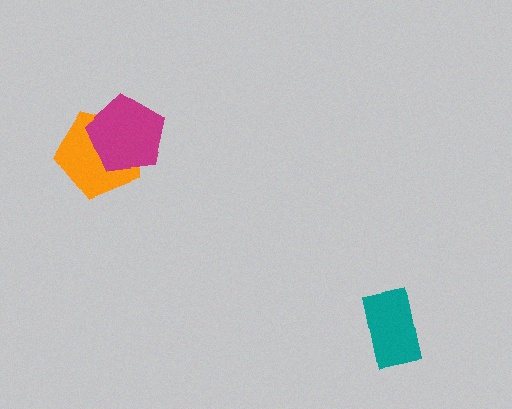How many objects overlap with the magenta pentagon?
1 object overlaps with the magenta pentagon.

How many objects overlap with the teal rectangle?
0 objects overlap with the teal rectangle.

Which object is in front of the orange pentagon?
The magenta pentagon is in front of the orange pentagon.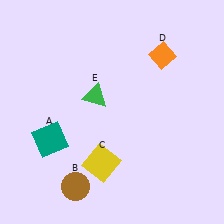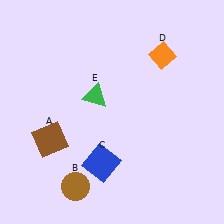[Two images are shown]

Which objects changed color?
A changed from teal to brown. C changed from yellow to blue.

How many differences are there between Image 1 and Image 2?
There are 2 differences between the two images.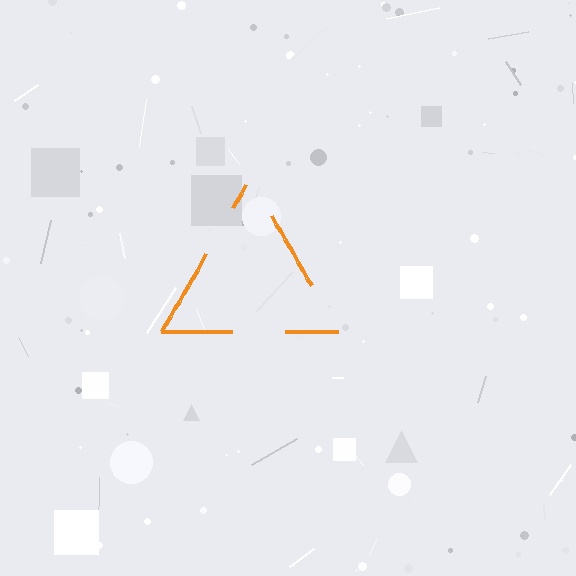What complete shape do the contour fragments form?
The contour fragments form a triangle.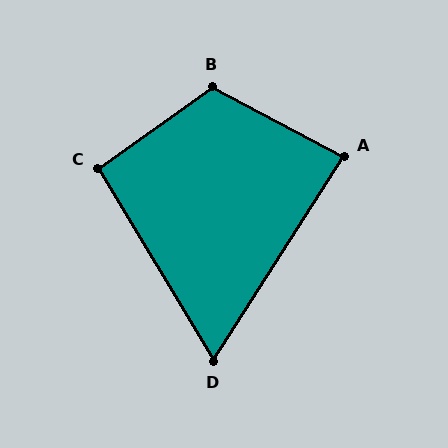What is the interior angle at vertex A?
Approximately 86 degrees (approximately right).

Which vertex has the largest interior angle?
B, at approximately 117 degrees.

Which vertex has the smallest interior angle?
D, at approximately 63 degrees.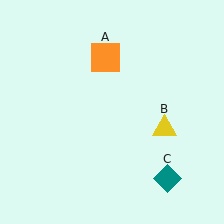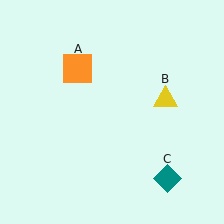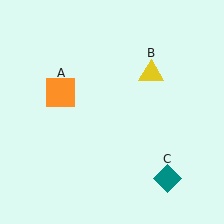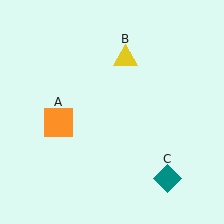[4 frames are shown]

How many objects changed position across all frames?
2 objects changed position: orange square (object A), yellow triangle (object B).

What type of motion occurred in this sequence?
The orange square (object A), yellow triangle (object B) rotated counterclockwise around the center of the scene.